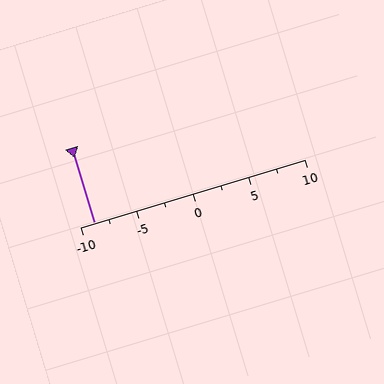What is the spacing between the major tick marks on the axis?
The major ticks are spaced 5 apart.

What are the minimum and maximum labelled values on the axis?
The axis runs from -10 to 10.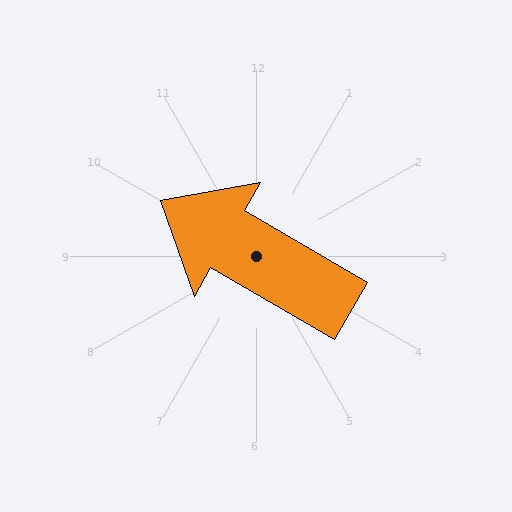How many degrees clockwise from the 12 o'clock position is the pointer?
Approximately 300 degrees.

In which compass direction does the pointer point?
Northwest.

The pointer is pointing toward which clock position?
Roughly 10 o'clock.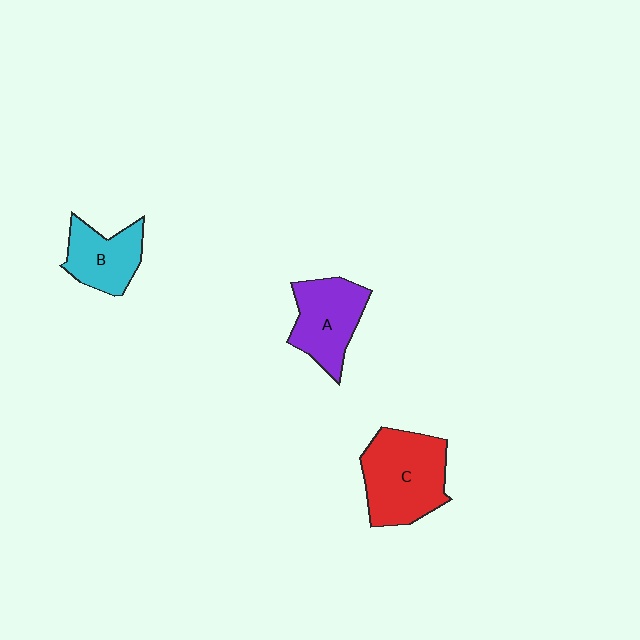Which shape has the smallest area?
Shape B (cyan).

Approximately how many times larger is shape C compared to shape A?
Approximately 1.3 times.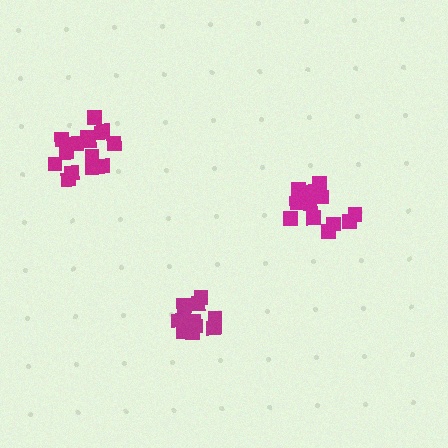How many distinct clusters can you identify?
There are 3 distinct clusters.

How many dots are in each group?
Group 1: 13 dots, Group 2: 14 dots, Group 3: 15 dots (42 total).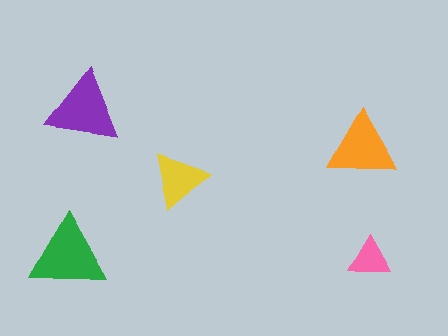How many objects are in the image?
There are 5 objects in the image.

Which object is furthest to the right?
The pink triangle is rightmost.